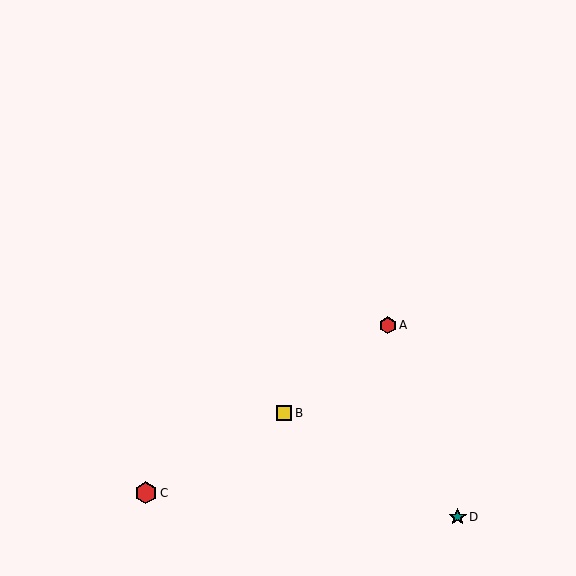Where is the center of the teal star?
The center of the teal star is at (458, 517).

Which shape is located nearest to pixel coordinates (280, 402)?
The yellow square (labeled B) at (284, 413) is nearest to that location.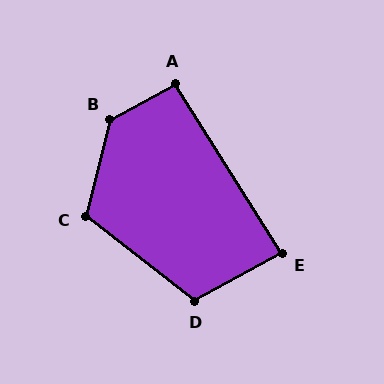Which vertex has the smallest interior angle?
E, at approximately 86 degrees.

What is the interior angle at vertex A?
Approximately 93 degrees (approximately right).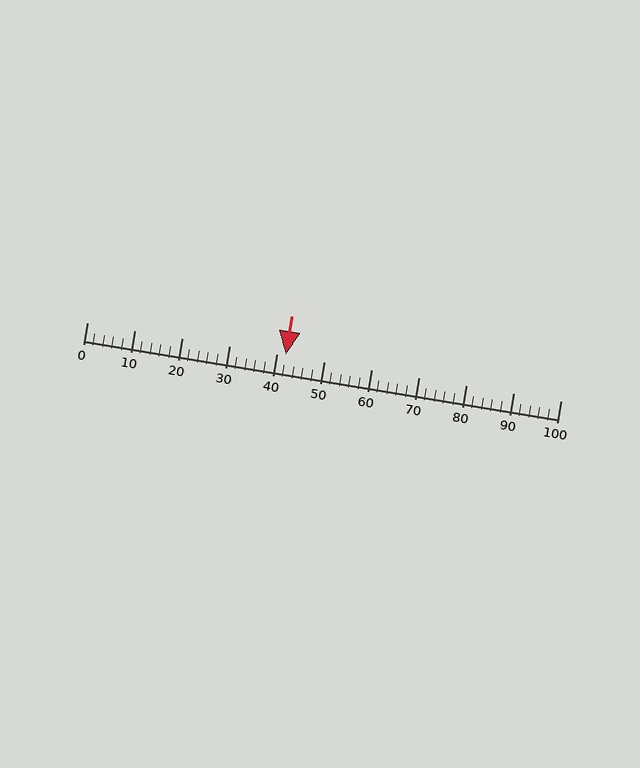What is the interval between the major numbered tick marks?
The major tick marks are spaced 10 units apart.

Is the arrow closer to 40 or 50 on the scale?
The arrow is closer to 40.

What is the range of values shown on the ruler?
The ruler shows values from 0 to 100.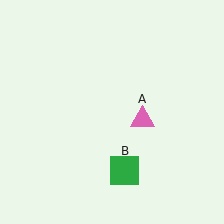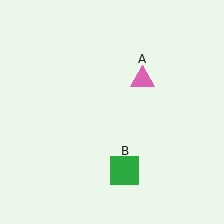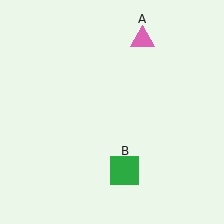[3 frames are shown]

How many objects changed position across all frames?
1 object changed position: pink triangle (object A).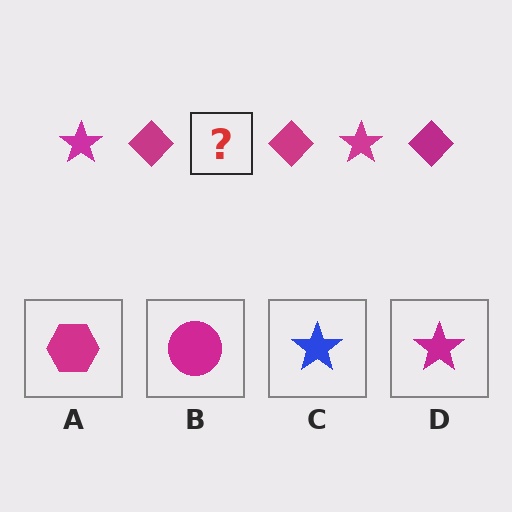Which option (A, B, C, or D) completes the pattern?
D.